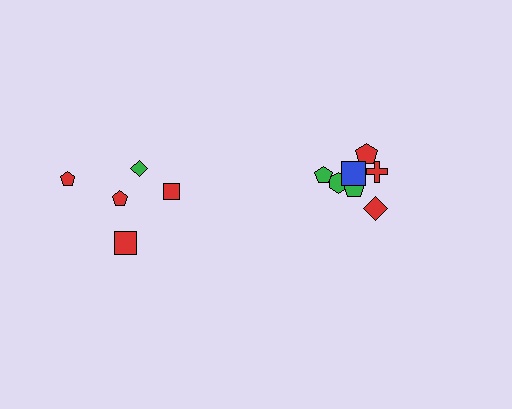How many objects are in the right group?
There are 7 objects.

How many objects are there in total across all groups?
There are 12 objects.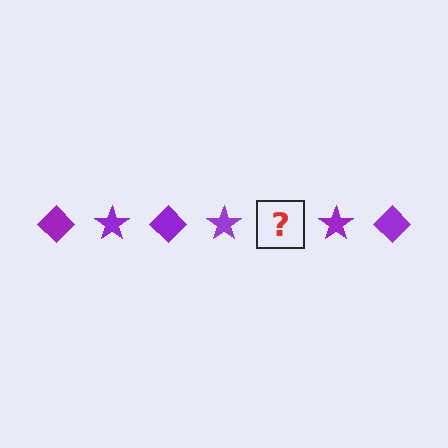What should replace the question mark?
The question mark should be replaced with a purple diamond.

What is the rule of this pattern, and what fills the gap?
The rule is that the pattern cycles through diamond, star shapes in purple. The gap should be filled with a purple diamond.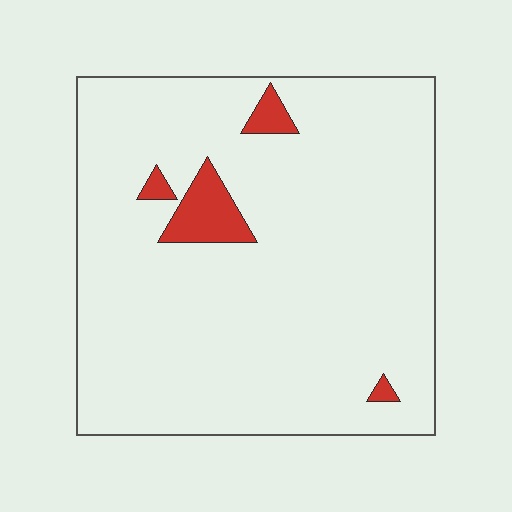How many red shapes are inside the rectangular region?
4.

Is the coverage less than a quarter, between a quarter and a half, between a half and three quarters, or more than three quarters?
Less than a quarter.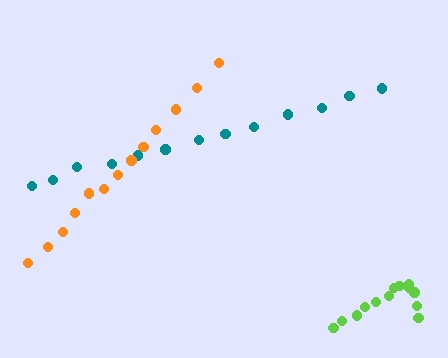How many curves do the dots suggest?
There are 3 distinct paths.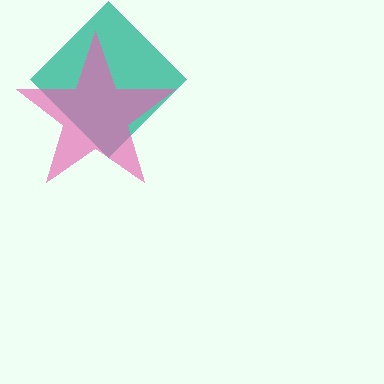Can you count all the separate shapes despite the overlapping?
Yes, there are 2 separate shapes.